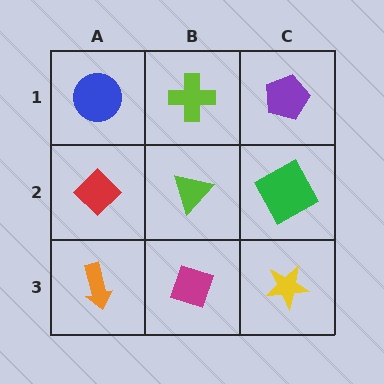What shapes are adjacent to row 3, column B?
A lime triangle (row 2, column B), an orange arrow (row 3, column A), a yellow star (row 3, column C).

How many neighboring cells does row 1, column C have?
2.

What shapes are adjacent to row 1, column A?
A red diamond (row 2, column A), a lime cross (row 1, column B).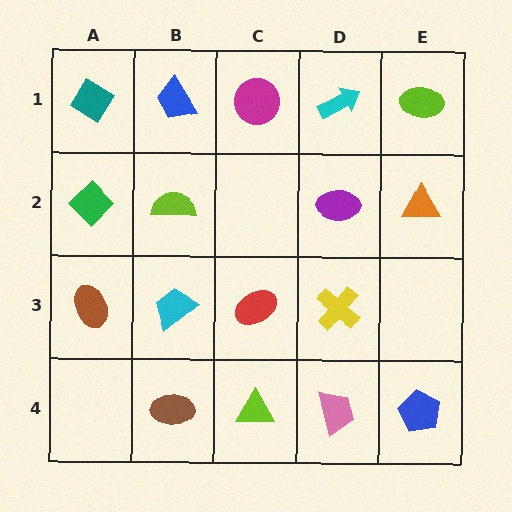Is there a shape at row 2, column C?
No, that cell is empty.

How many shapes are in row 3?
4 shapes.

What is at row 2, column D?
A purple ellipse.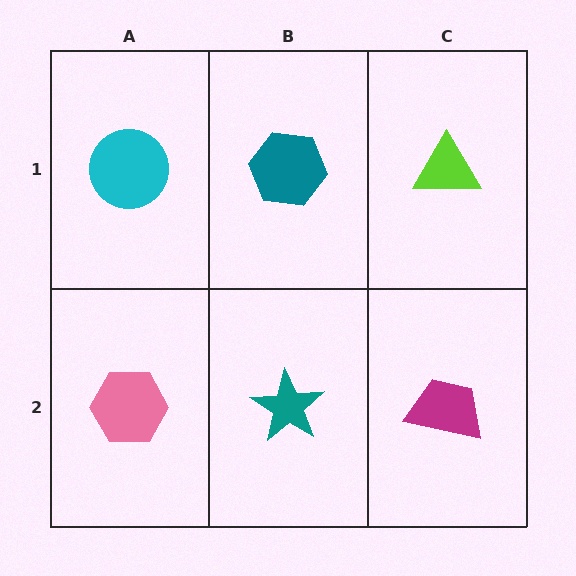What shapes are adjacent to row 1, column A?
A pink hexagon (row 2, column A), a teal hexagon (row 1, column B).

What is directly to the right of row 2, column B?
A magenta trapezoid.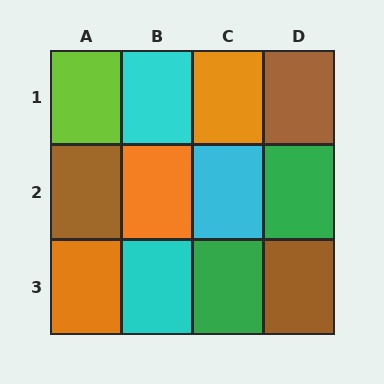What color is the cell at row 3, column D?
Brown.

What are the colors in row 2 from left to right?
Brown, orange, cyan, green.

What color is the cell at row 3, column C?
Green.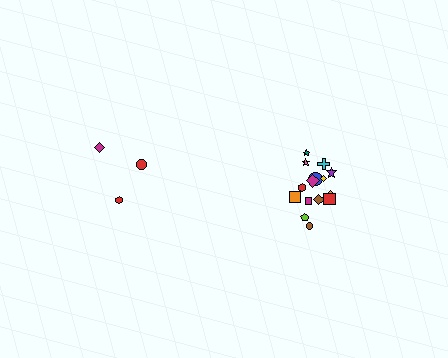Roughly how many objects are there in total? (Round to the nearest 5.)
Roughly 20 objects in total.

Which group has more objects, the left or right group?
The right group.